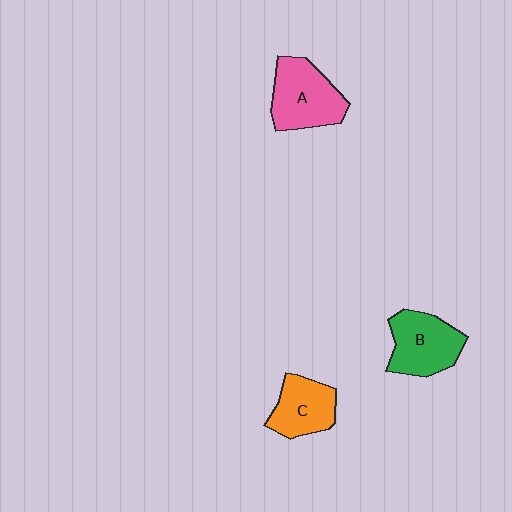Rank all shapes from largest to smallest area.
From largest to smallest: A (pink), B (green), C (orange).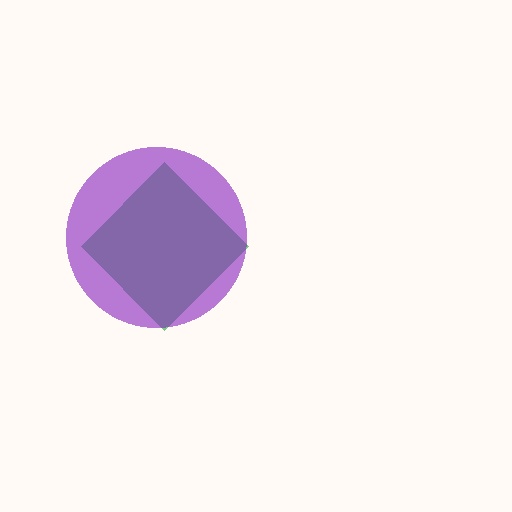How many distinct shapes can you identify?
There are 2 distinct shapes: a green diamond, a purple circle.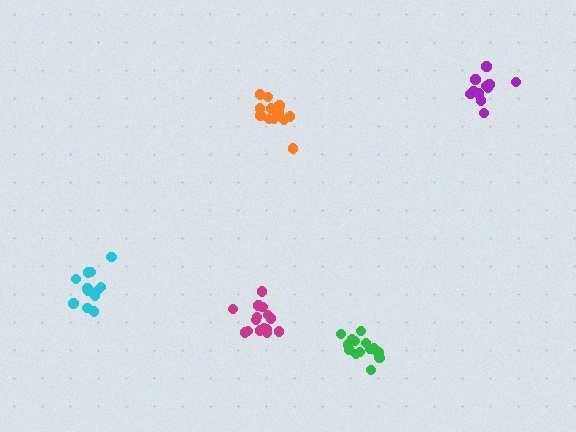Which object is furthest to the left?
The cyan cluster is leftmost.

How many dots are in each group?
Group 1: 14 dots, Group 2: 12 dots, Group 3: 13 dots, Group 4: 15 dots, Group 5: 11 dots (65 total).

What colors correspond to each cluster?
The clusters are colored: green, cyan, orange, magenta, purple.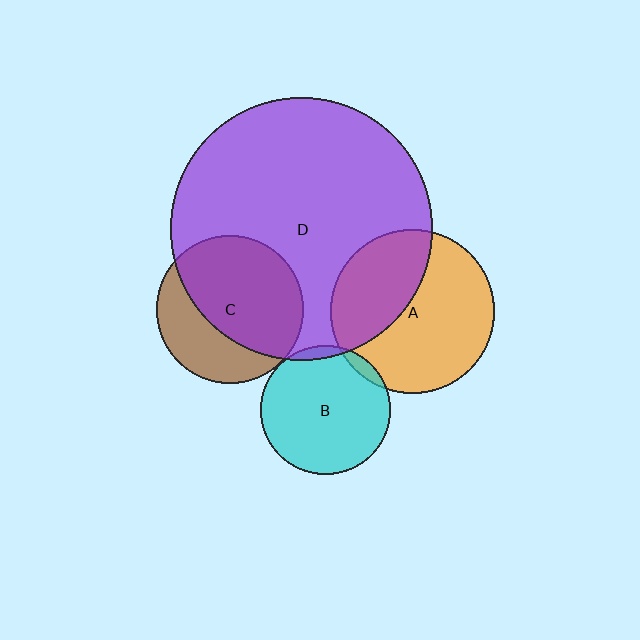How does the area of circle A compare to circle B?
Approximately 1.6 times.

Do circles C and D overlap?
Yes.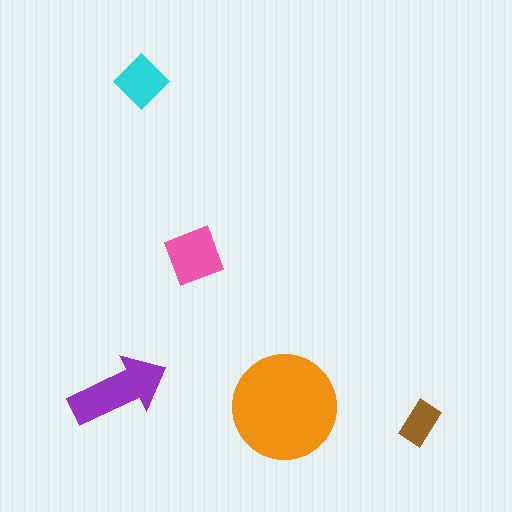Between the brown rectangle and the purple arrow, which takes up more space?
The purple arrow.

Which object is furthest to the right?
The brown rectangle is rightmost.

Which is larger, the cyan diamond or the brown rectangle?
The cyan diamond.